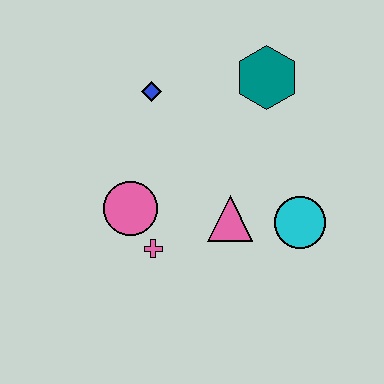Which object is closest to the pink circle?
The pink cross is closest to the pink circle.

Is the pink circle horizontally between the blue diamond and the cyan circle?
No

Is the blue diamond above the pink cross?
Yes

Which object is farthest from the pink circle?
The teal hexagon is farthest from the pink circle.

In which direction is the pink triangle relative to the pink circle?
The pink triangle is to the right of the pink circle.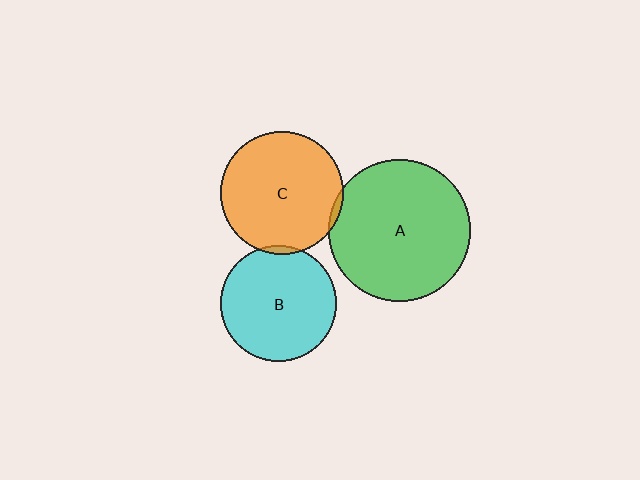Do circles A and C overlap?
Yes.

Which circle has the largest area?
Circle A (green).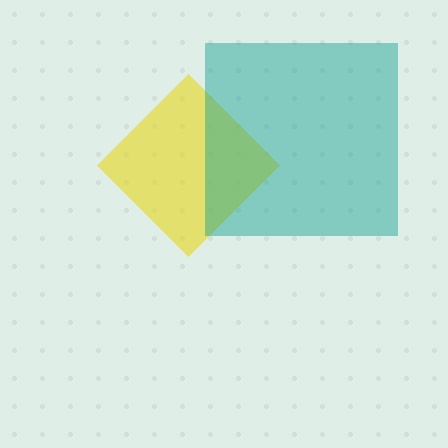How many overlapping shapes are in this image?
There are 2 overlapping shapes in the image.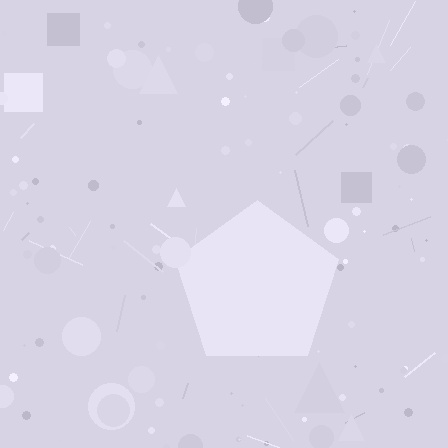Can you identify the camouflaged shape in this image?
The camouflaged shape is a pentagon.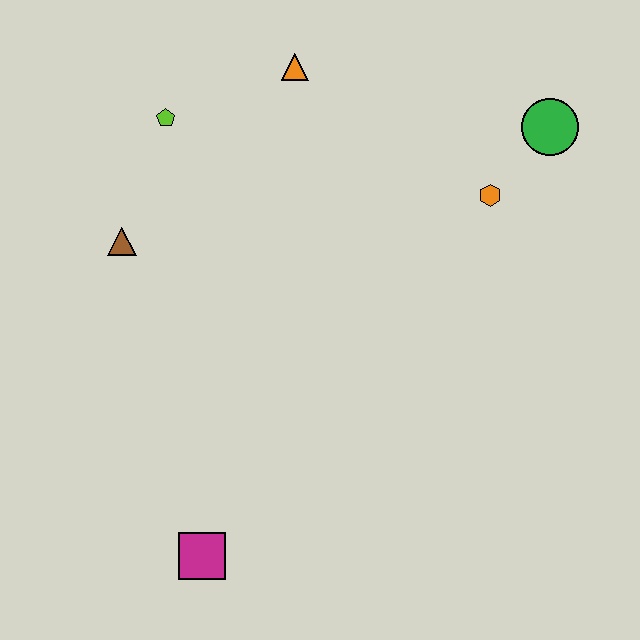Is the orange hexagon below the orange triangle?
Yes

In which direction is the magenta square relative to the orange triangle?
The magenta square is below the orange triangle.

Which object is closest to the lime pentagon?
The brown triangle is closest to the lime pentagon.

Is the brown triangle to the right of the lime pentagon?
No